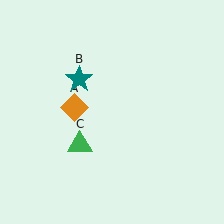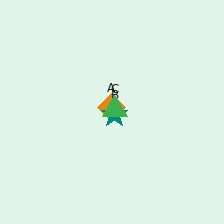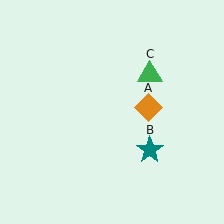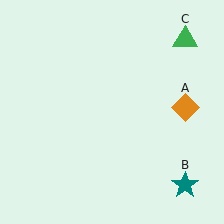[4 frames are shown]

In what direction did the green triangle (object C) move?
The green triangle (object C) moved up and to the right.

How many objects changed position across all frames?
3 objects changed position: orange diamond (object A), teal star (object B), green triangle (object C).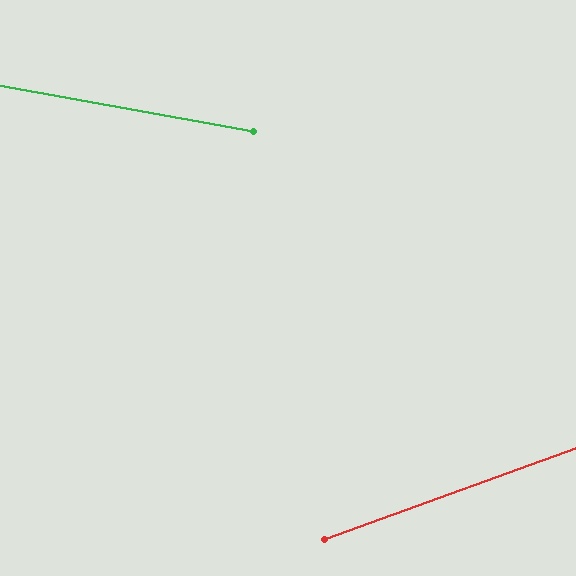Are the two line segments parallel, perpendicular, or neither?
Neither parallel nor perpendicular — they differ by about 30°.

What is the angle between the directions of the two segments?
Approximately 30 degrees.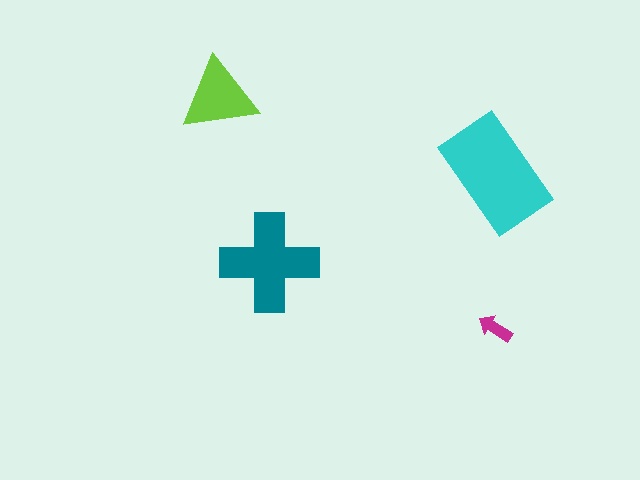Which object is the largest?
The cyan rectangle.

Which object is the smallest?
The magenta arrow.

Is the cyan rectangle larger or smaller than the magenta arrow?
Larger.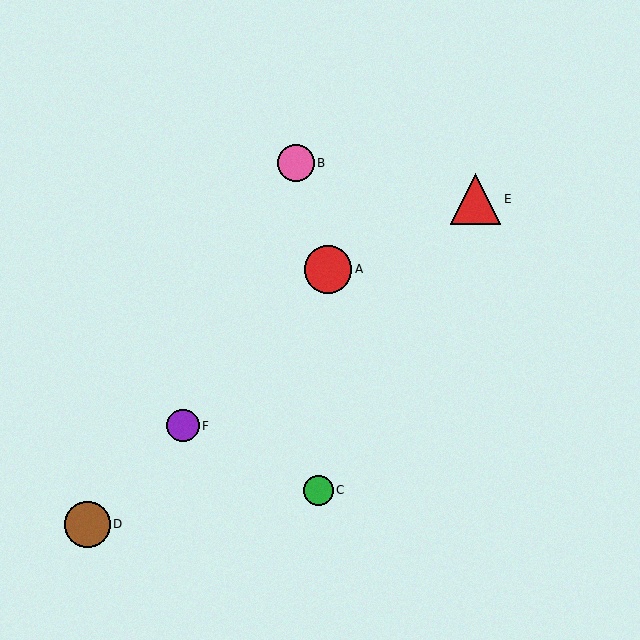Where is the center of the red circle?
The center of the red circle is at (328, 269).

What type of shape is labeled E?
Shape E is a red triangle.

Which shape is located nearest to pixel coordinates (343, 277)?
The red circle (labeled A) at (328, 269) is nearest to that location.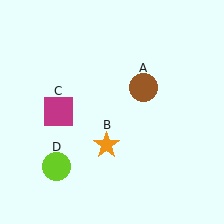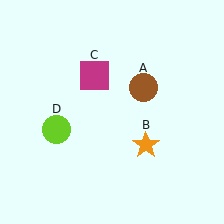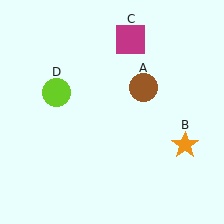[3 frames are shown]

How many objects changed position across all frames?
3 objects changed position: orange star (object B), magenta square (object C), lime circle (object D).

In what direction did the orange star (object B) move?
The orange star (object B) moved right.